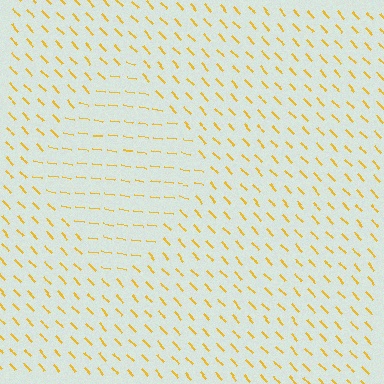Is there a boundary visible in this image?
Yes, there is a texture boundary formed by a change in line orientation.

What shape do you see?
I see a diamond.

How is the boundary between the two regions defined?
The boundary is defined purely by a change in line orientation (approximately 37 degrees difference). All lines are the same color and thickness.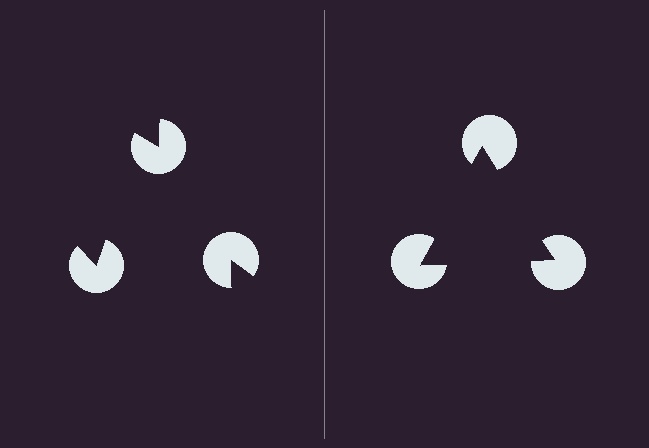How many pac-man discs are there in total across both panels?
6 — 3 on each side.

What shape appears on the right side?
An illusory triangle.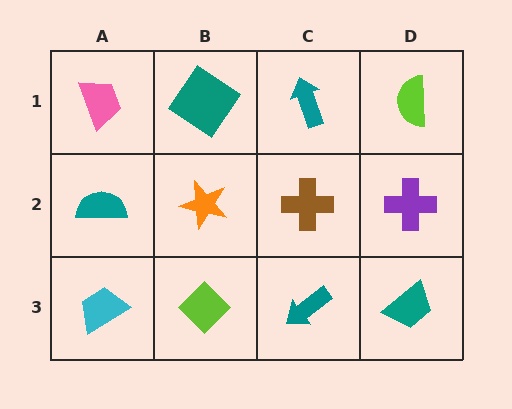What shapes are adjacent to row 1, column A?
A teal semicircle (row 2, column A), a teal diamond (row 1, column B).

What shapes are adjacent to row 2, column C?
A teal arrow (row 1, column C), a teal arrow (row 3, column C), an orange star (row 2, column B), a purple cross (row 2, column D).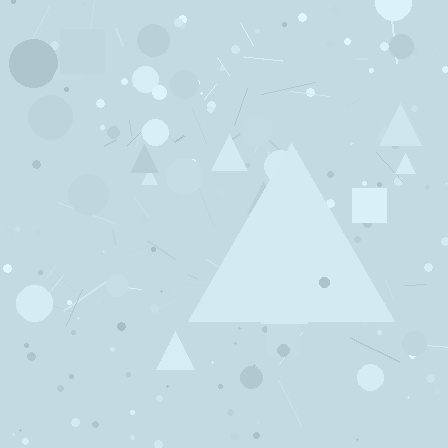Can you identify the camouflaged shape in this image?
The camouflaged shape is a triangle.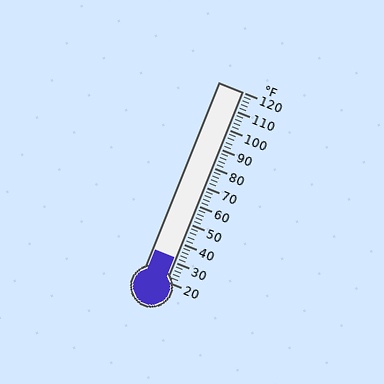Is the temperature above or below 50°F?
The temperature is below 50°F.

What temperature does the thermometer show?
The thermometer shows approximately 32°F.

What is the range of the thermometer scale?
The thermometer scale ranges from 20°F to 120°F.